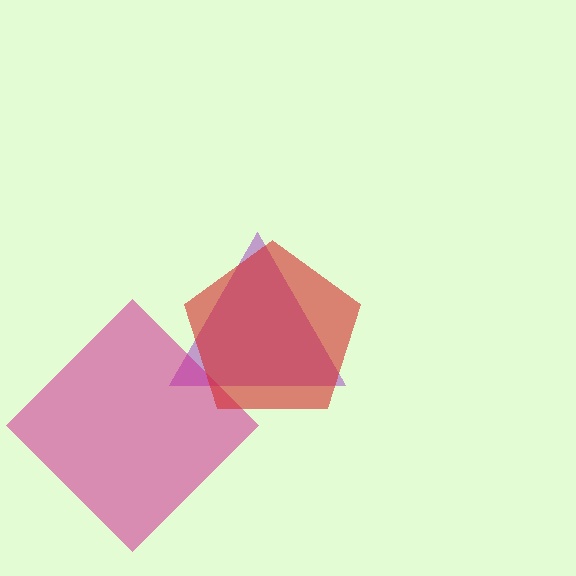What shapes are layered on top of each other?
The layered shapes are: a purple triangle, a magenta diamond, a red pentagon.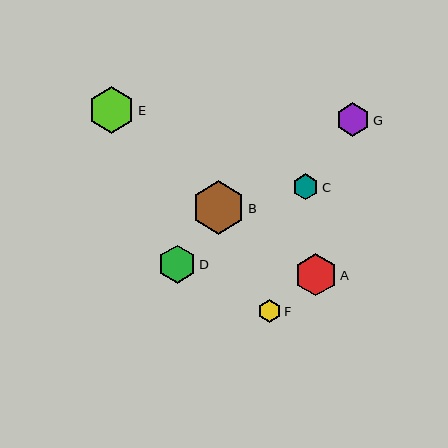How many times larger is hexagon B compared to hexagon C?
Hexagon B is approximately 2.1 times the size of hexagon C.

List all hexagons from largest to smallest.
From largest to smallest: B, E, A, D, G, C, F.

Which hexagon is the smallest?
Hexagon F is the smallest with a size of approximately 23 pixels.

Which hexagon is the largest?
Hexagon B is the largest with a size of approximately 53 pixels.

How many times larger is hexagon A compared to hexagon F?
Hexagon A is approximately 1.8 times the size of hexagon F.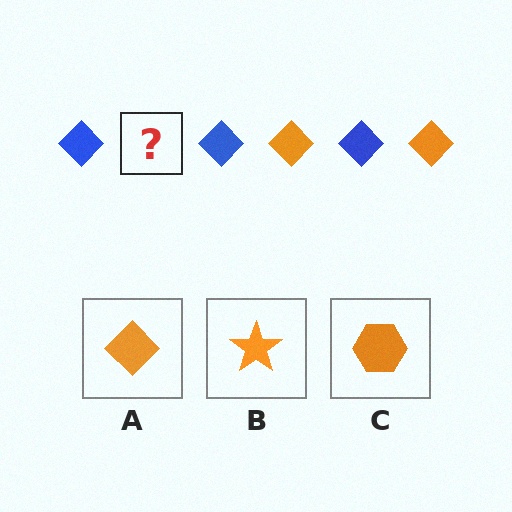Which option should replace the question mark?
Option A.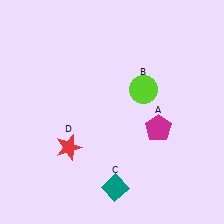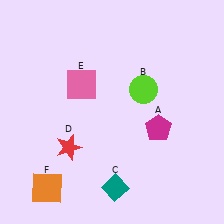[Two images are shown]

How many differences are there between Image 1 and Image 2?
There are 2 differences between the two images.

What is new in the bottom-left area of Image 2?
An orange square (F) was added in the bottom-left area of Image 2.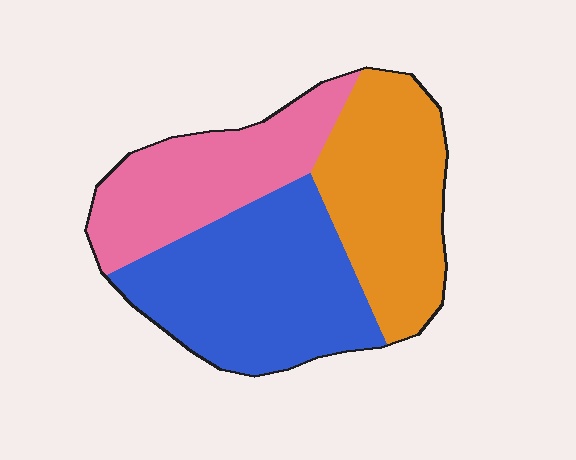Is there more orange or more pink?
Orange.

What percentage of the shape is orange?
Orange takes up between a sixth and a third of the shape.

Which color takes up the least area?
Pink, at roughly 30%.